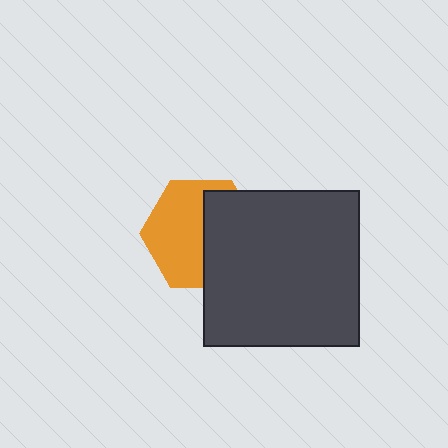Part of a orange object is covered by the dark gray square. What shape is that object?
It is a hexagon.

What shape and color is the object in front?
The object in front is a dark gray square.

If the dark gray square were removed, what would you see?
You would see the complete orange hexagon.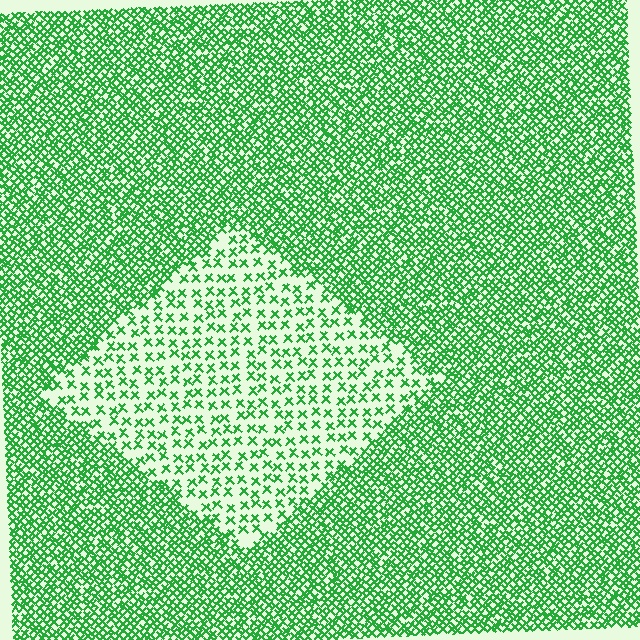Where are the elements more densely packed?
The elements are more densely packed outside the diamond boundary.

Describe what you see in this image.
The image contains small green elements arranged at two different densities. A diamond-shaped region is visible where the elements are less densely packed than the surrounding area.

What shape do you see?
I see a diamond.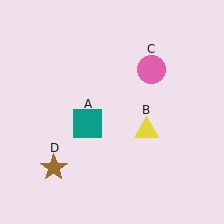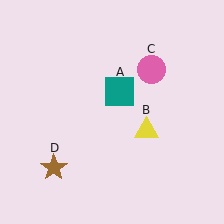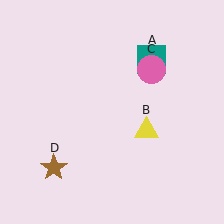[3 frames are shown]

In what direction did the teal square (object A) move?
The teal square (object A) moved up and to the right.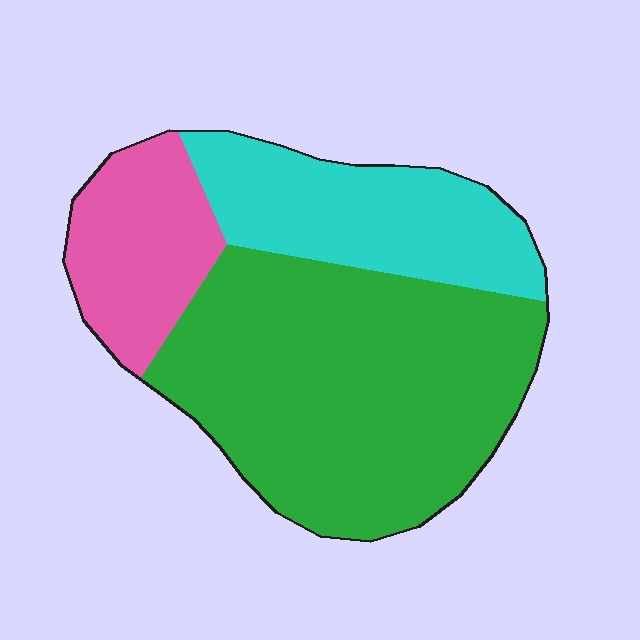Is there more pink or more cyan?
Cyan.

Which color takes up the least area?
Pink, at roughly 20%.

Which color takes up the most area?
Green, at roughly 55%.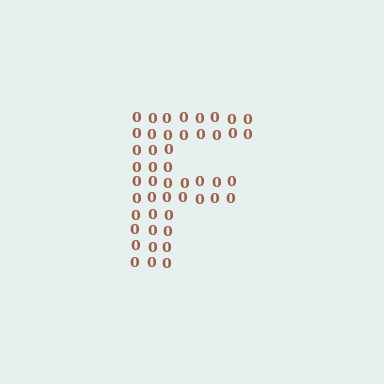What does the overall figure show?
The overall figure shows the letter F.